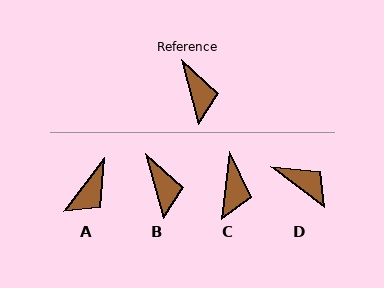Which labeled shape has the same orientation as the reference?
B.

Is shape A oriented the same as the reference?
No, it is off by about 52 degrees.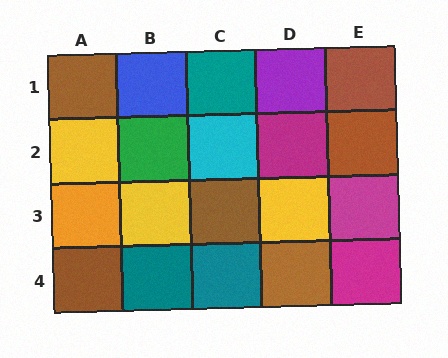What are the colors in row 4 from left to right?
Brown, teal, teal, brown, magenta.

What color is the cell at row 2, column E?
Brown.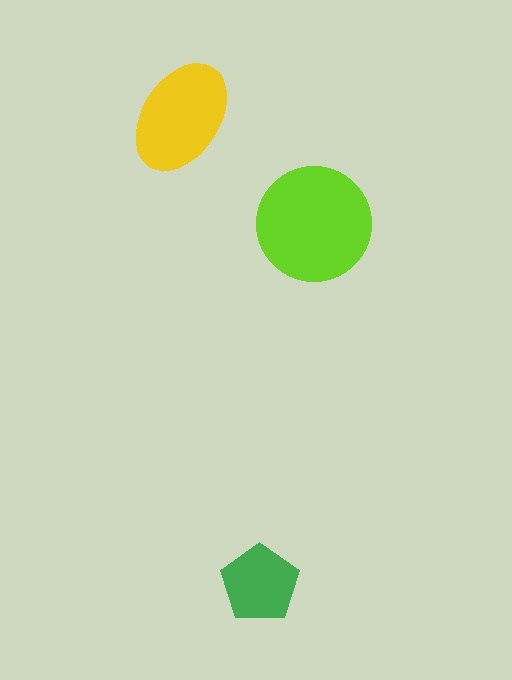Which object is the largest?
The lime circle.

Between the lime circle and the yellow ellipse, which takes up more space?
The lime circle.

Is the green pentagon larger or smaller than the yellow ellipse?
Smaller.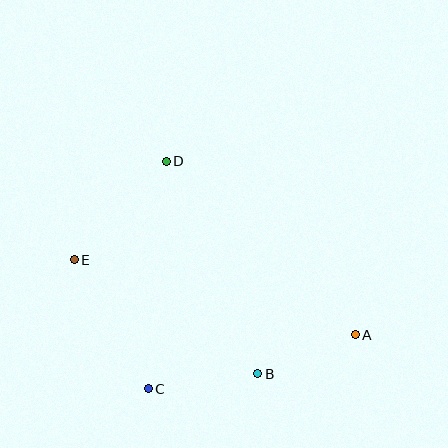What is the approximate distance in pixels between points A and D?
The distance between A and D is approximately 257 pixels.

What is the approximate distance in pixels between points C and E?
The distance between C and E is approximately 149 pixels.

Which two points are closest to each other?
Points A and B are closest to each other.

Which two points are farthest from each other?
Points A and E are farthest from each other.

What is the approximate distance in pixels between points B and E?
The distance between B and E is approximately 216 pixels.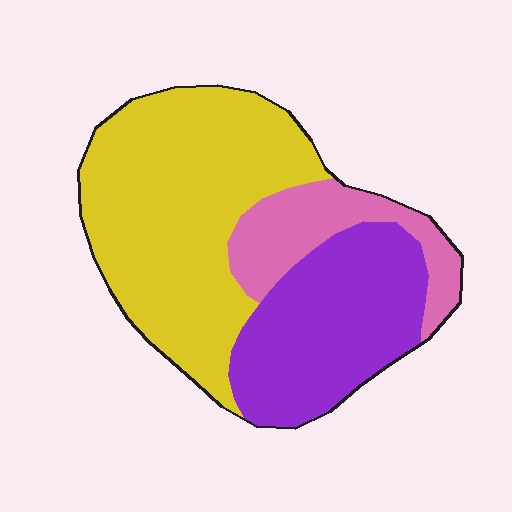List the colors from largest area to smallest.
From largest to smallest: yellow, purple, pink.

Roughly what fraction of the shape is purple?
Purple covers 32% of the shape.